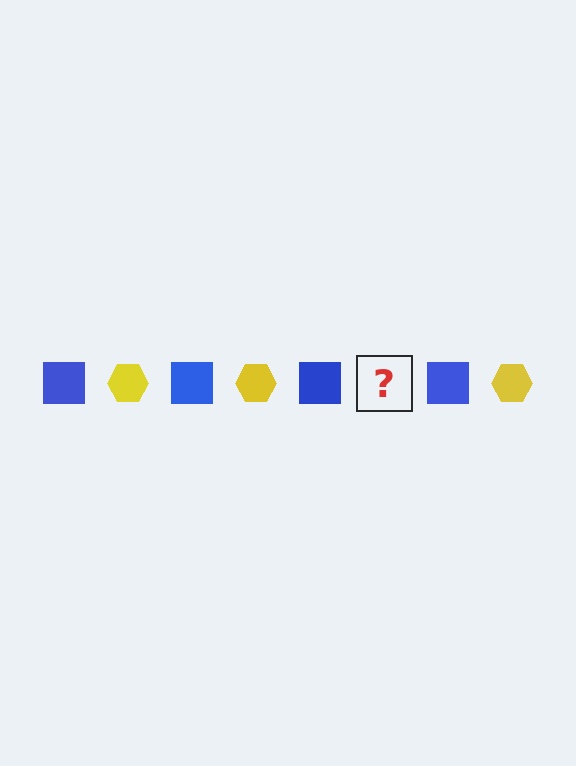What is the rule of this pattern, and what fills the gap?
The rule is that the pattern alternates between blue square and yellow hexagon. The gap should be filled with a yellow hexagon.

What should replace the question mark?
The question mark should be replaced with a yellow hexagon.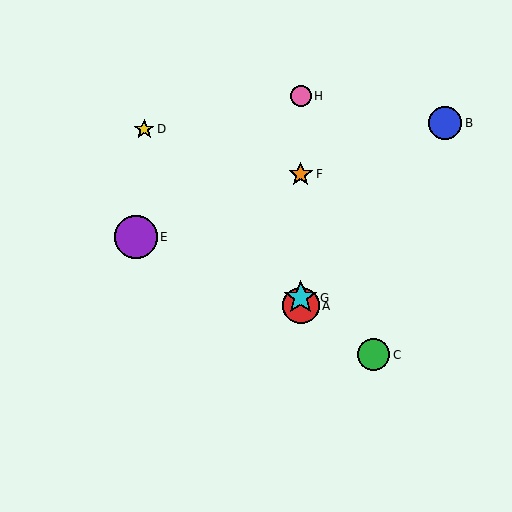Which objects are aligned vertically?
Objects A, F, G, H are aligned vertically.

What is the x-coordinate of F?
Object F is at x≈301.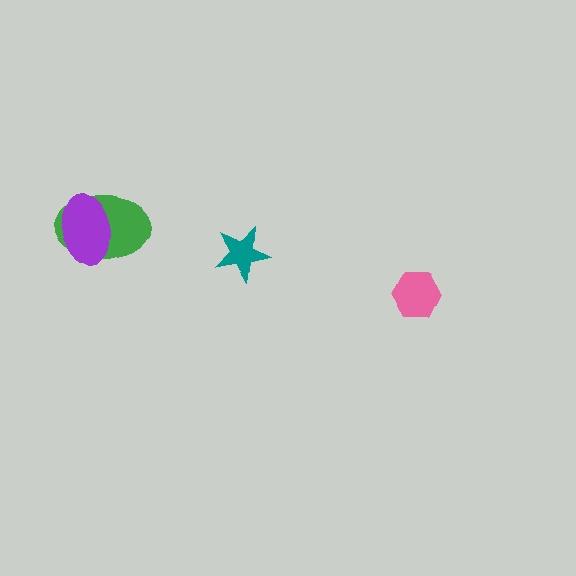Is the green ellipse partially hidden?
Yes, it is partially covered by another shape.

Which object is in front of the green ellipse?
The purple ellipse is in front of the green ellipse.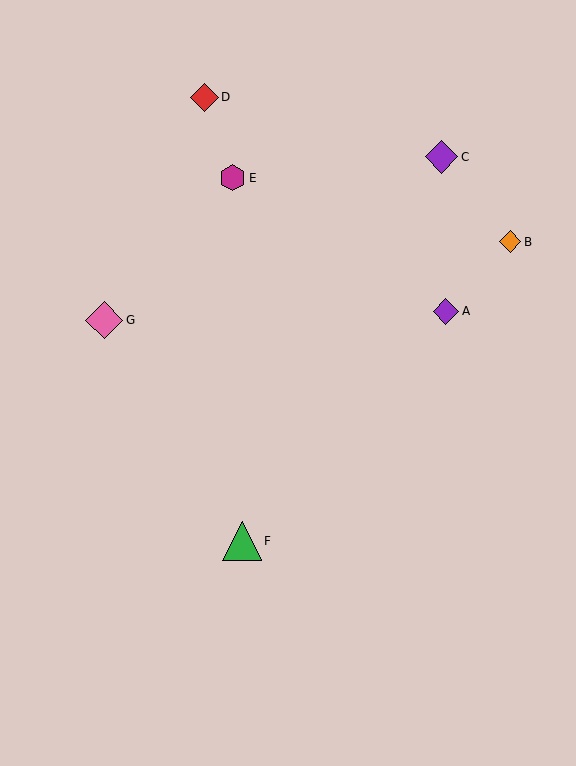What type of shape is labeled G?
Shape G is a pink diamond.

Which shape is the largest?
The green triangle (labeled F) is the largest.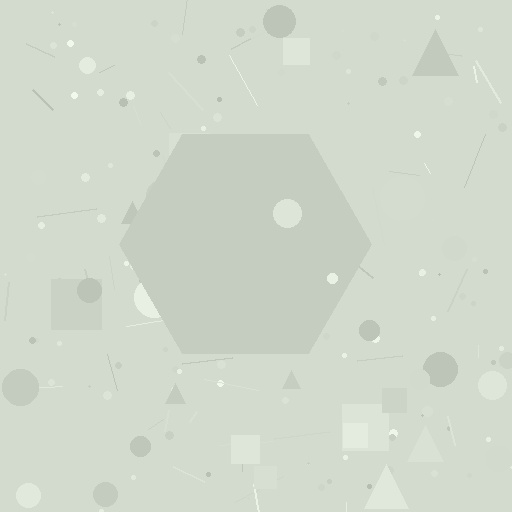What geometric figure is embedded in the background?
A hexagon is embedded in the background.